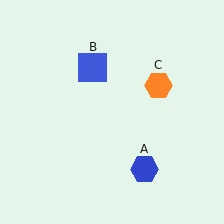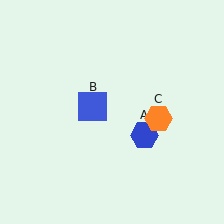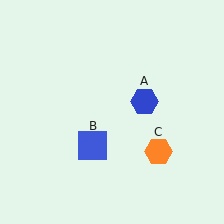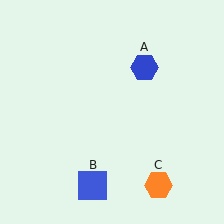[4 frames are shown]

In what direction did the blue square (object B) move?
The blue square (object B) moved down.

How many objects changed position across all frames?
3 objects changed position: blue hexagon (object A), blue square (object B), orange hexagon (object C).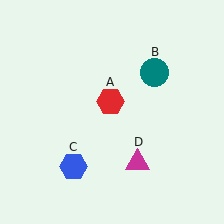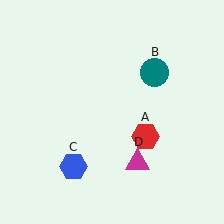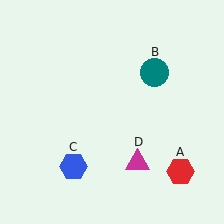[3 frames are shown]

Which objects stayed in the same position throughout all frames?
Teal circle (object B) and blue hexagon (object C) and magenta triangle (object D) remained stationary.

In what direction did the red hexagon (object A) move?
The red hexagon (object A) moved down and to the right.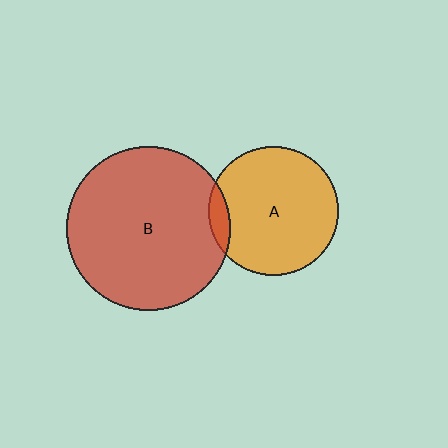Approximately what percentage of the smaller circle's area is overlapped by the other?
Approximately 10%.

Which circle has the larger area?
Circle B (red).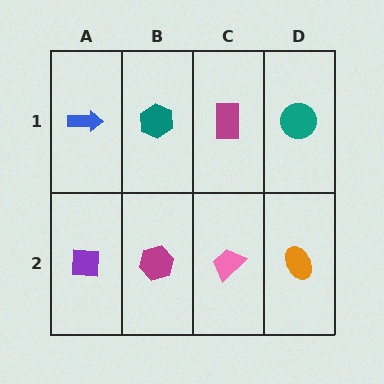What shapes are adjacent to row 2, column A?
A blue arrow (row 1, column A), a magenta hexagon (row 2, column B).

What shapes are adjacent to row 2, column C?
A magenta rectangle (row 1, column C), a magenta hexagon (row 2, column B), an orange ellipse (row 2, column D).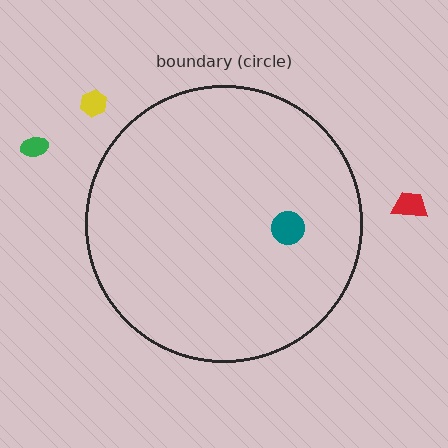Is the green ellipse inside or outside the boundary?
Outside.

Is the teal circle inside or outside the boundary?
Inside.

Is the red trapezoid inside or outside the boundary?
Outside.